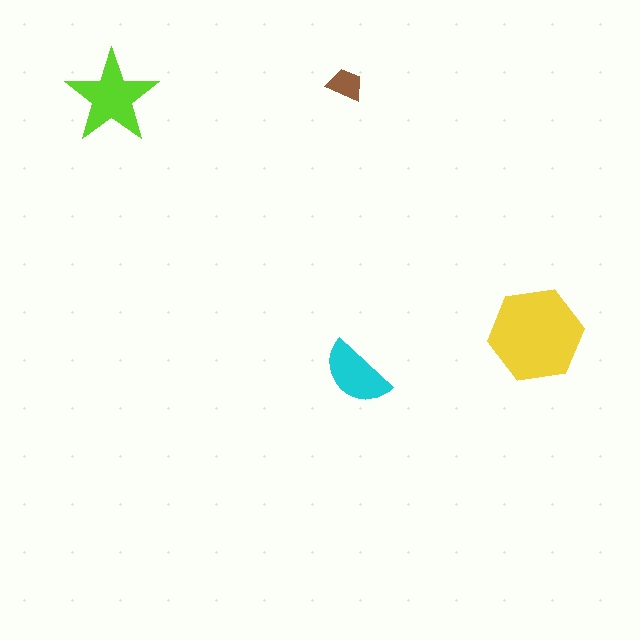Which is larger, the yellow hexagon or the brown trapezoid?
The yellow hexagon.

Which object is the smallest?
The brown trapezoid.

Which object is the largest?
The yellow hexagon.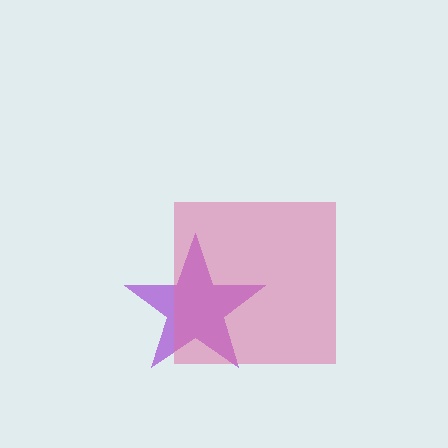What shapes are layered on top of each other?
The layered shapes are: a purple star, a pink square.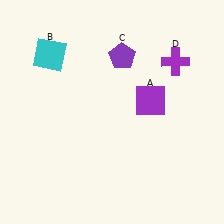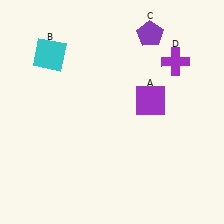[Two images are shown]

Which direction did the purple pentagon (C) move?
The purple pentagon (C) moved right.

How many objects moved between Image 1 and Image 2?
1 object moved between the two images.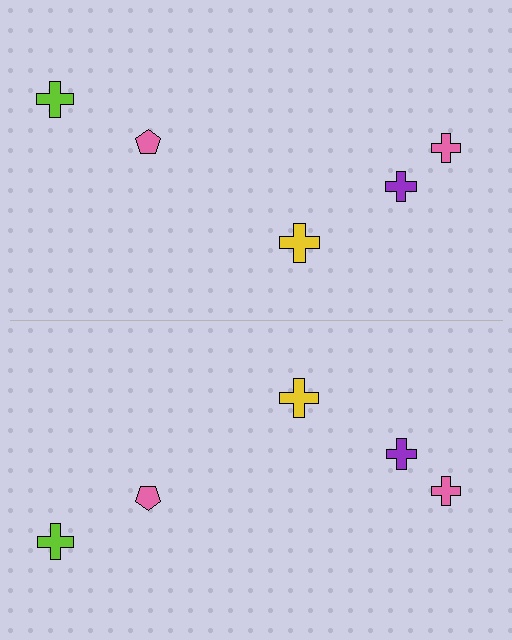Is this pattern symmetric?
Yes, this pattern has bilateral (reflection) symmetry.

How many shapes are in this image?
There are 10 shapes in this image.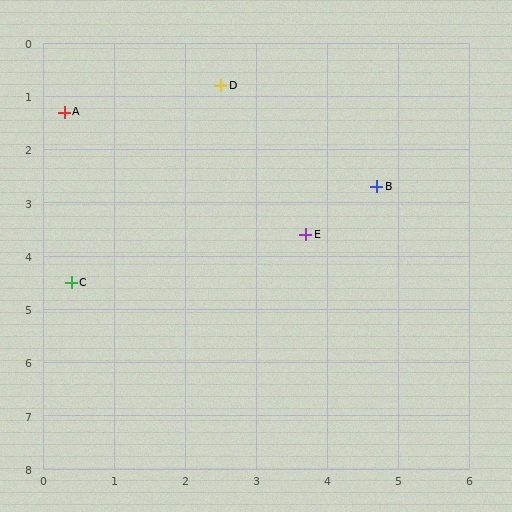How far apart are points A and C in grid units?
Points A and C are about 3.2 grid units apart.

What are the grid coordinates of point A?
Point A is at approximately (0.3, 1.3).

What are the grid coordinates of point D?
Point D is at approximately (2.5, 0.8).